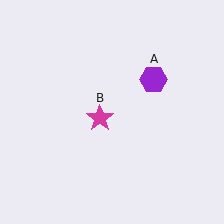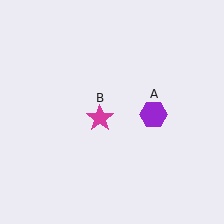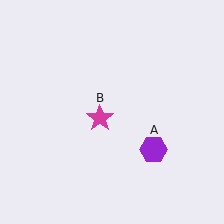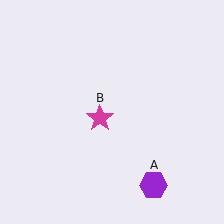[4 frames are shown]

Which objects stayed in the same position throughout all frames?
Magenta star (object B) remained stationary.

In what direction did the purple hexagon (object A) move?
The purple hexagon (object A) moved down.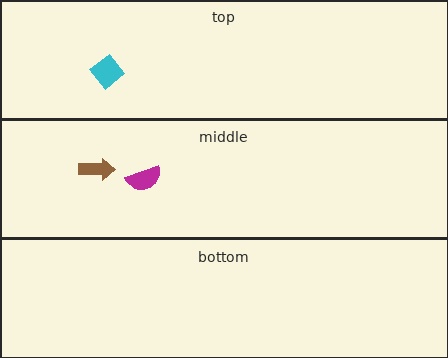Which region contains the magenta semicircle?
The middle region.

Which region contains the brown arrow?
The middle region.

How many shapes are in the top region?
1.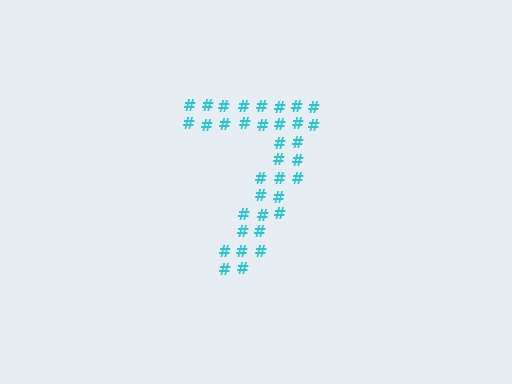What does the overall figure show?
The overall figure shows the digit 7.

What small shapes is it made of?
It is made of small hash symbols.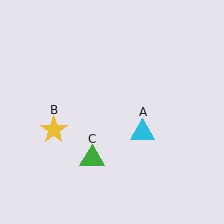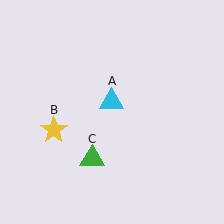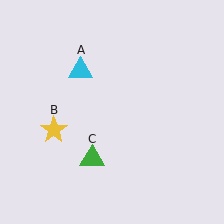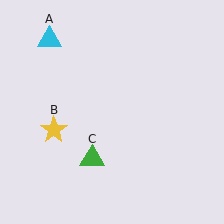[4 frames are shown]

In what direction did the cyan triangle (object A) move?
The cyan triangle (object A) moved up and to the left.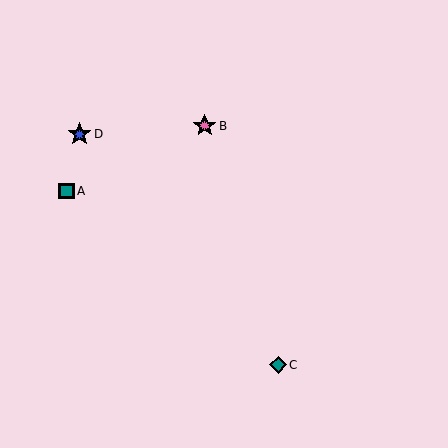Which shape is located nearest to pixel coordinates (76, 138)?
The blue star (labeled D) at (79, 134) is nearest to that location.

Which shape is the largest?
The blue star (labeled D) is the largest.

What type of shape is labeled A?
Shape A is a teal square.